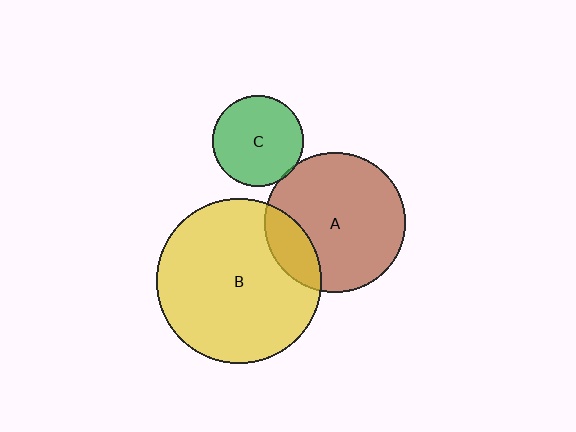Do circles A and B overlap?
Yes.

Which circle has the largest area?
Circle B (yellow).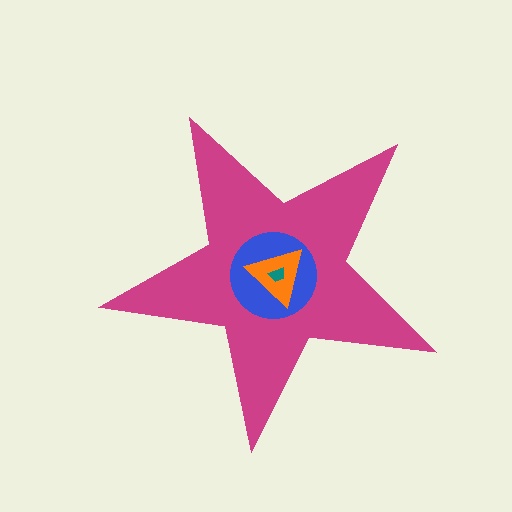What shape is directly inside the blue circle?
The orange triangle.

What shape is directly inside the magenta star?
The blue circle.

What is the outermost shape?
The magenta star.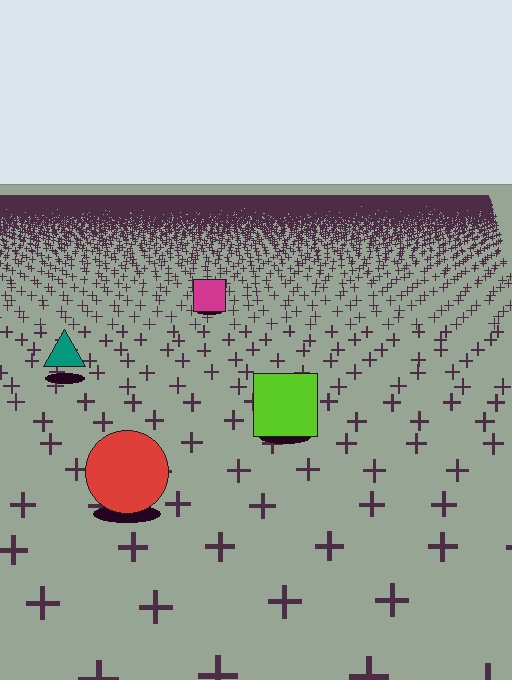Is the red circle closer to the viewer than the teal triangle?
Yes. The red circle is closer — you can tell from the texture gradient: the ground texture is coarser near it.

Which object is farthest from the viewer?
The magenta square is farthest from the viewer. It appears smaller and the ground texture around it is denser.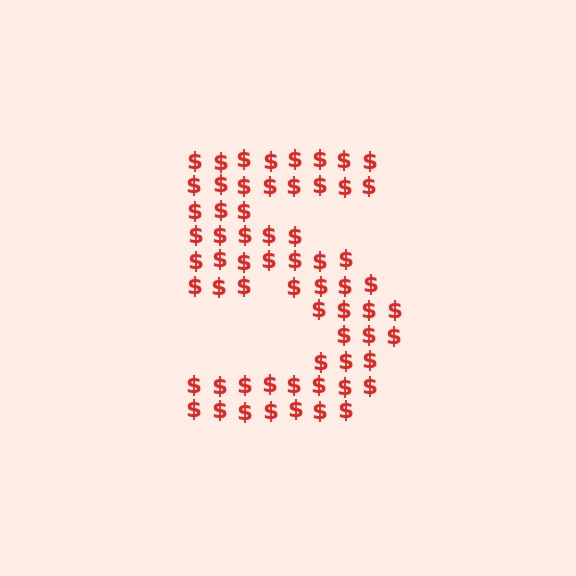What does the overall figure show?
The overall figure shows the digit 5.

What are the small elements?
The small elements are dollar signs.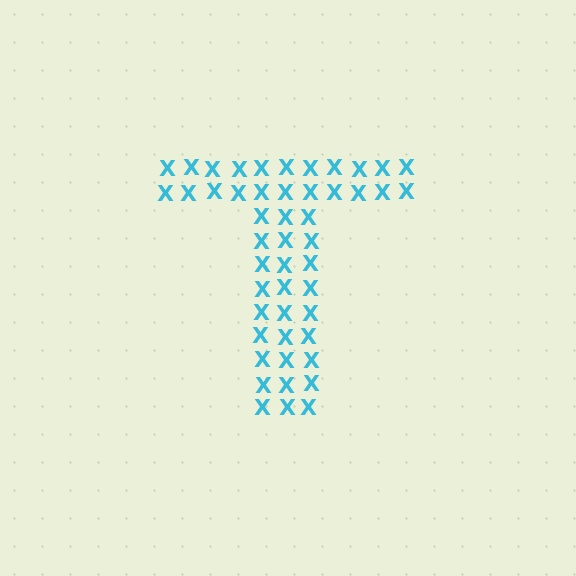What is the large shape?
The large shape is the letter T.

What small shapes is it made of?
It is made of small letter X's.